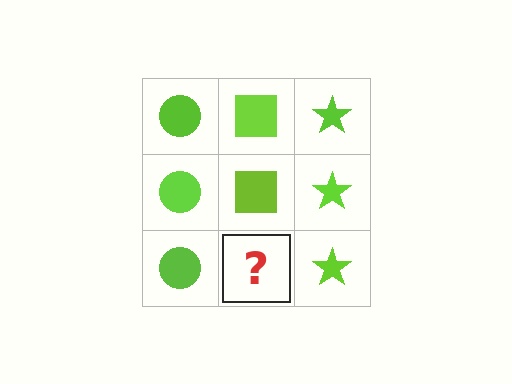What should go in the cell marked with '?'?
The missing cell should contain a lime square.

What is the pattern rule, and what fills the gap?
The rule is that each column has a consistent shape. The gap should be filled with a lime square.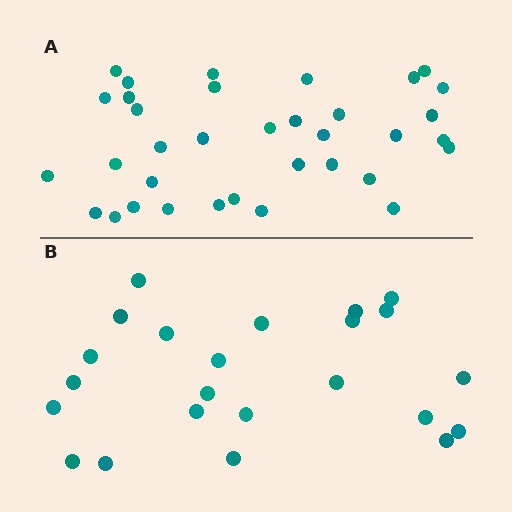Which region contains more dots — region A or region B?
Region A (the top region) has more dots.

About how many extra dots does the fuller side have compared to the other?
Region A has roughly 12 or so more dots than region B.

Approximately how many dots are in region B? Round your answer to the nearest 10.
About 20 dots. (The exact count is 23, which rounds to 20.)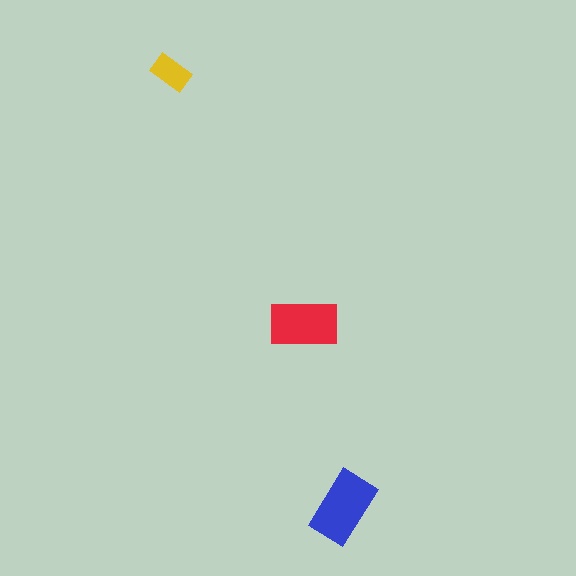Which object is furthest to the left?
The yellow rectangle is leftmost.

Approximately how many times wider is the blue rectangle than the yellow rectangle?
About 2 times wider.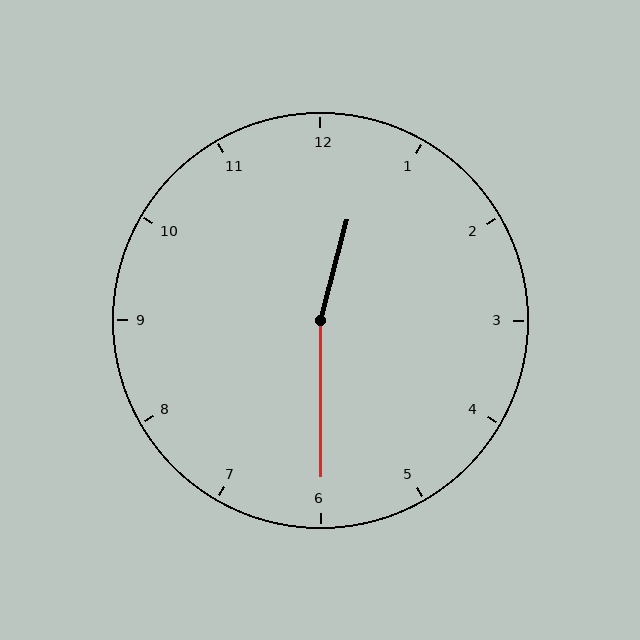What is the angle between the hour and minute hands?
Approximately 165 degrees.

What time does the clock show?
12:30.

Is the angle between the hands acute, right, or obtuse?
It is obtuse.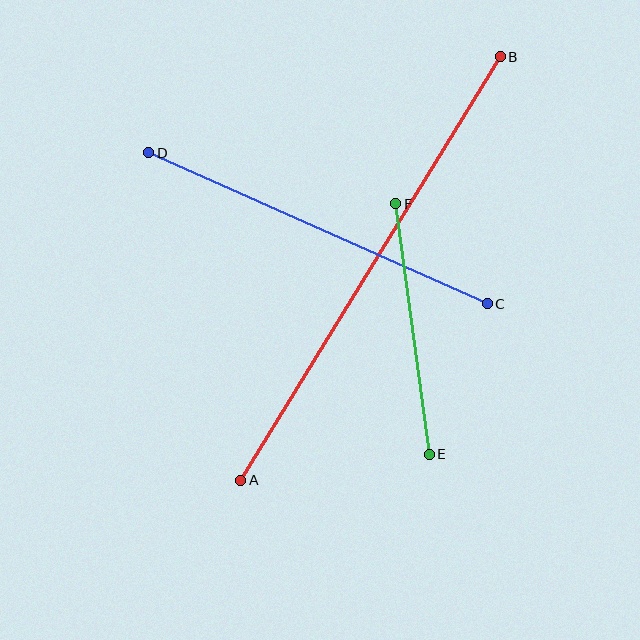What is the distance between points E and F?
The distance is approximately 253 pixels.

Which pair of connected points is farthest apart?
Points A and B are farthest apart.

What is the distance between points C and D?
The distance is approximately 370 pixels.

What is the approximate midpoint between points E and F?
The midpoint is at approximately (412, 329) pixels.